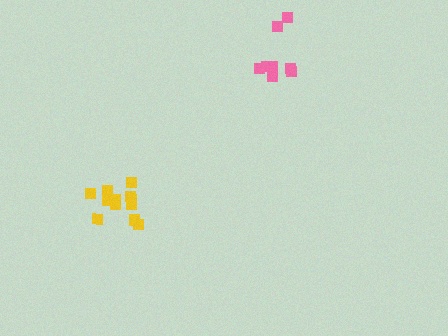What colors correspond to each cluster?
The clusters are colored: yellow, pink.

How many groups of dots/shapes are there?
There are 2 groups.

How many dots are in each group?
Group 1: 12 dots, Group 2: 8 dots (20 total).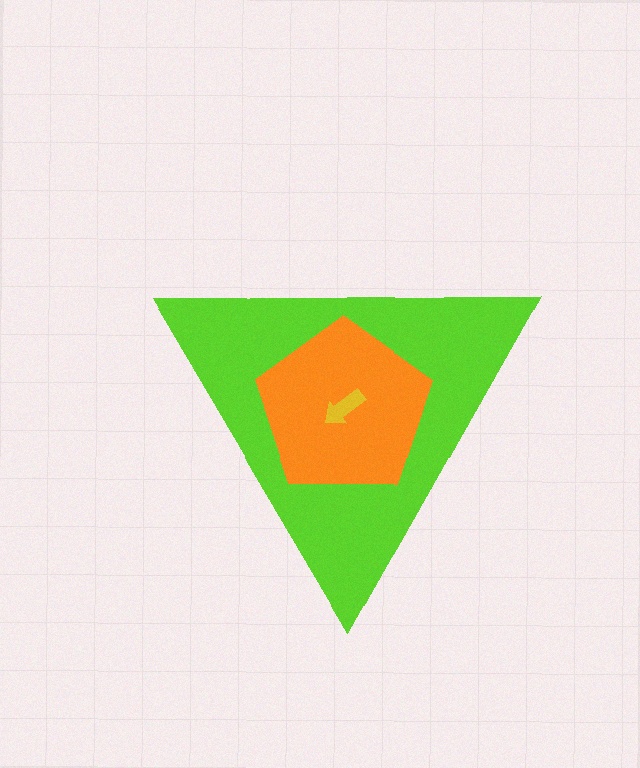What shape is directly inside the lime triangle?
The orange pentagon.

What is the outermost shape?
The lime triangle.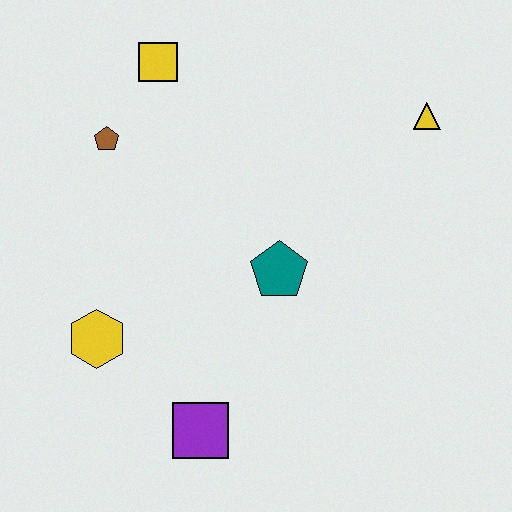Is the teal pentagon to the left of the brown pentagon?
No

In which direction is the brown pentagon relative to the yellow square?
The brown pentagon is below the yellow square.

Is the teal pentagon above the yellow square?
No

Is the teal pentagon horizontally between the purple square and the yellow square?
No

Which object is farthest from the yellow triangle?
The yellow hexagon is farthest from the yellow triangle.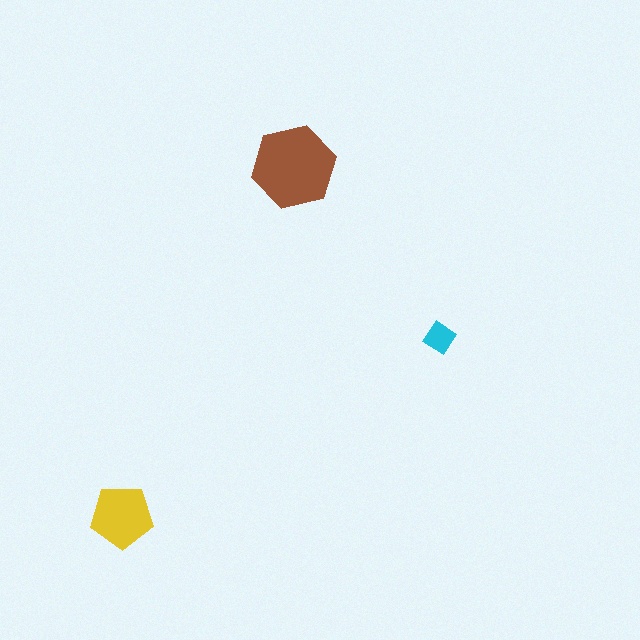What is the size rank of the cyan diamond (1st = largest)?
3rd.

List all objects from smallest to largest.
The cyan diamond, the yellow pentagon, the brown hexagon.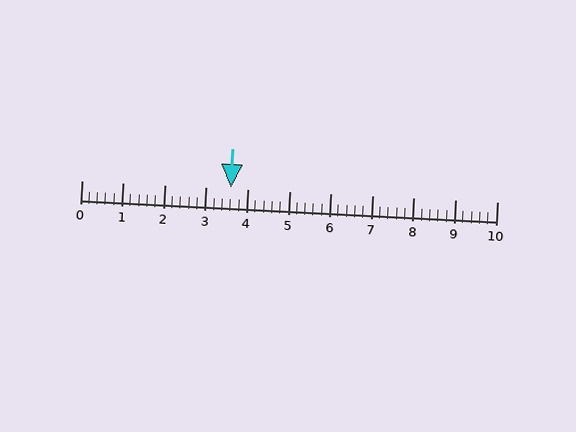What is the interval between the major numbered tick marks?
The major tick marks are spaced 1 units apart.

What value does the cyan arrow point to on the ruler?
The cyan arrow points to approximately 3.6.